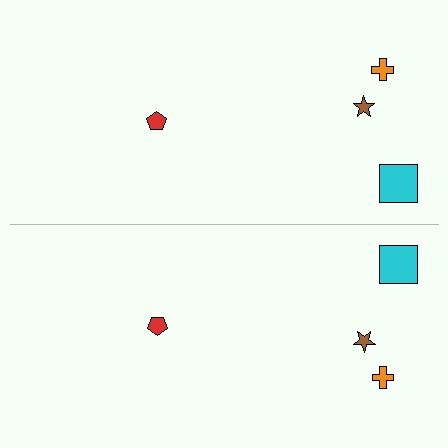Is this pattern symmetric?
Yes, this pattern has bilateral (reflection) symmetry.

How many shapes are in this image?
There are 8 shapes in this image.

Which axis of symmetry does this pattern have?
The pattern has a horizontal axis of symmetry running through the center of the image.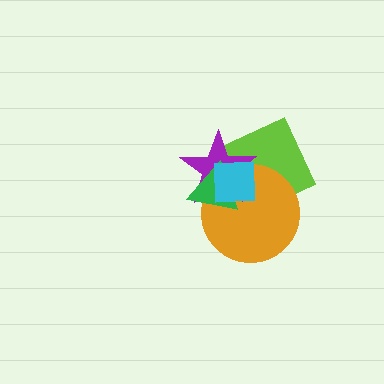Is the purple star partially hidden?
Yes, it is partially covered by another shape.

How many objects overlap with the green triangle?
4 objects overlap with the green triangle.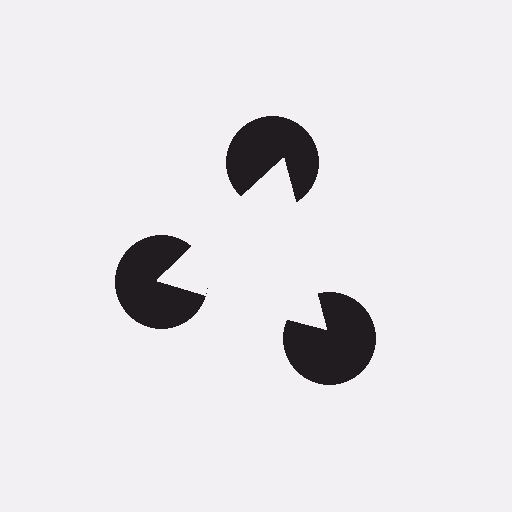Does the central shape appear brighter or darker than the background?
It typically appears slightly brighter than the background, even though no actual brightness change is drawn.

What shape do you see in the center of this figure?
An illusory triangle — its edges are inferred from the aligned wedge cuts in the pac-man discs, not physically drawn.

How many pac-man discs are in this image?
There are 3 — one at each vertex of the illusory triangle.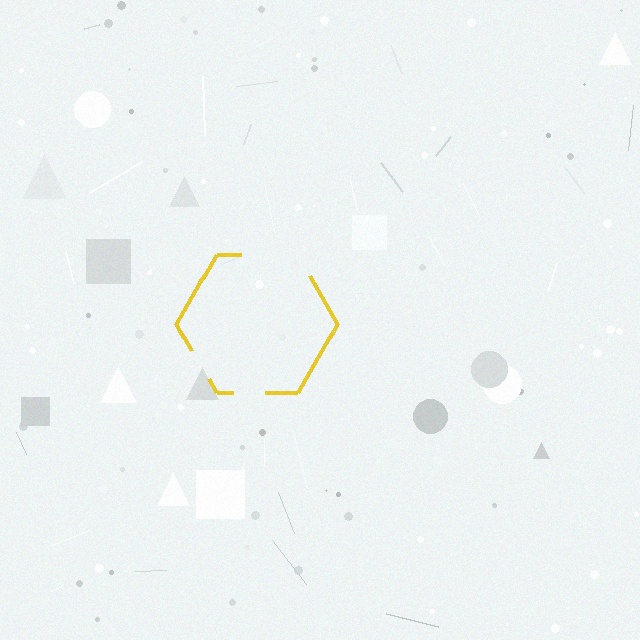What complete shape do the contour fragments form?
The contour fragments form a hexagon.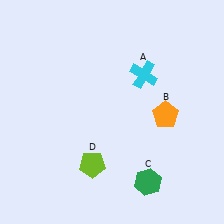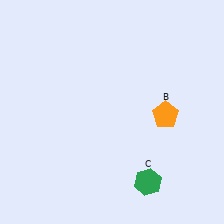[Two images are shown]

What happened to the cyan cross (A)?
The cyan cross (A) was removed in Image 2. It was in the top-right area of Image 1.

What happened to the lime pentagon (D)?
The lime pentagon (D) was removed in Image 2. It was in the bottom-left area of Image 1.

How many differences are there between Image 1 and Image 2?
There are 2 differences between the two images.